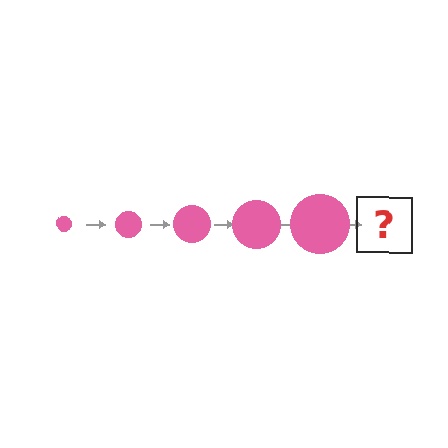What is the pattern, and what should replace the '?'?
The pattern is that the circle gets progressively larger each step. The '?' should be a pink circle, larger than the previous one.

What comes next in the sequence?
The next element should be a pink circle, larger than the previous one.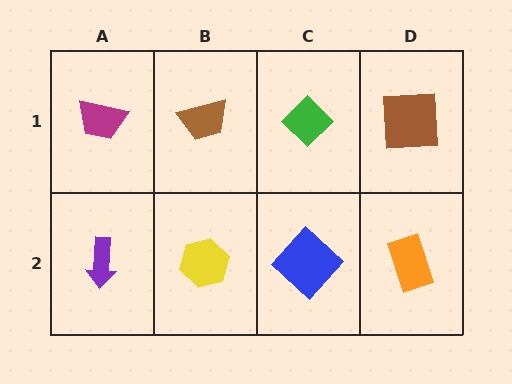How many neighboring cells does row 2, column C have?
3.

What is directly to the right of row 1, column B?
A green diamond.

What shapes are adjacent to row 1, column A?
A purple arrow (row 2, column A), a brown trapezoid (row 1, column B).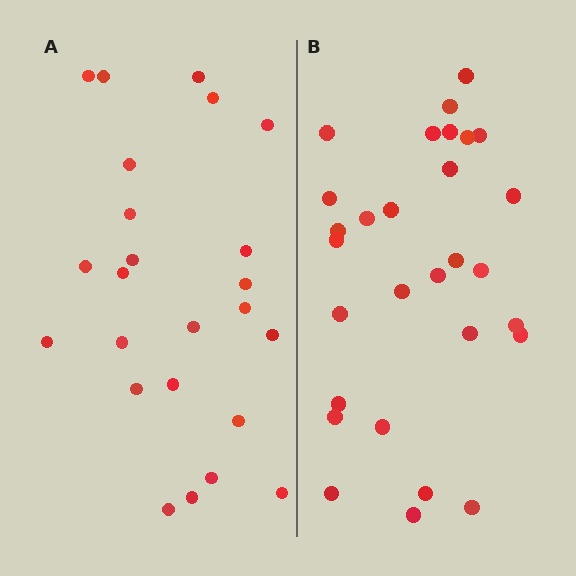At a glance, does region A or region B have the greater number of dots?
Region B (the right region) has more dots.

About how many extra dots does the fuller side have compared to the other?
Region B has about 5 more dots than region A.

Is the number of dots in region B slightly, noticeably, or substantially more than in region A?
Region B has only slightly more — the two regions are fairly close. The ratio is roughly 1.2 to 1.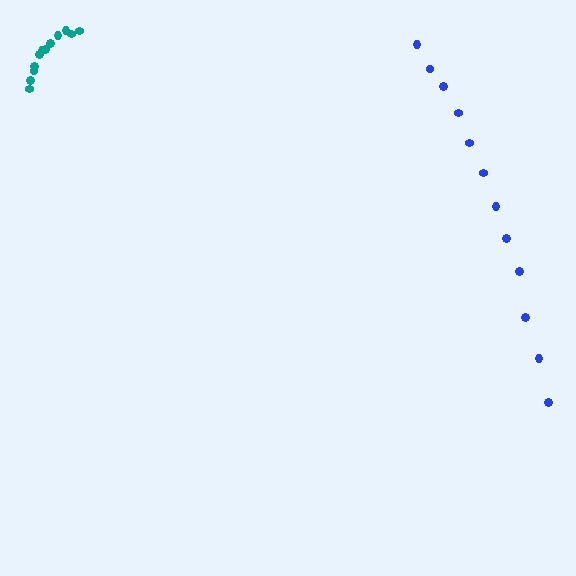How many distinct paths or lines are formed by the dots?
There are 2 distinct paths.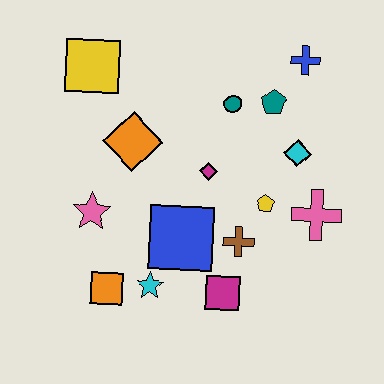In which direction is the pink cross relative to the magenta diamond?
The pink cross is to the right of the magenta diamond.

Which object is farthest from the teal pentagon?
The orange square is farthest from the teal pentagon.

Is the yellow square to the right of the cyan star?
No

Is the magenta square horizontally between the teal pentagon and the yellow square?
Yes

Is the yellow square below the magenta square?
No